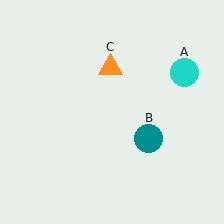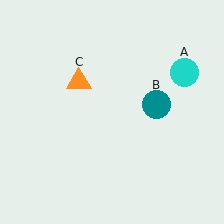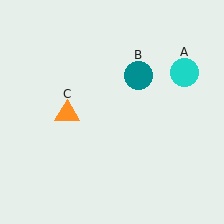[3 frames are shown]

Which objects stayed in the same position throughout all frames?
Cyan circle (object A) remained stationary.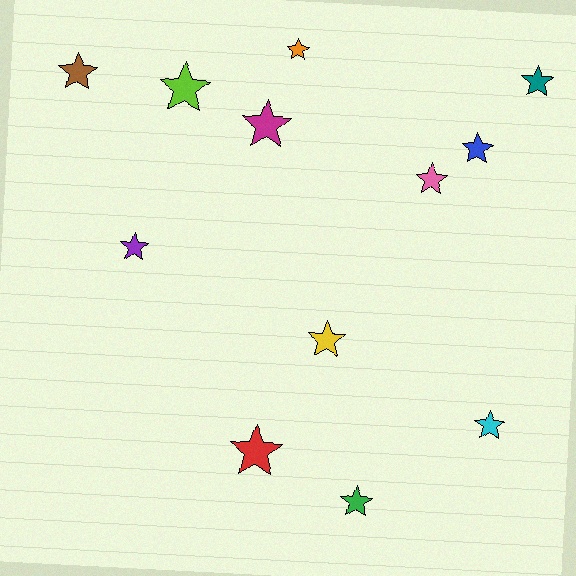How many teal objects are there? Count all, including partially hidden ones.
There is 1 teal object.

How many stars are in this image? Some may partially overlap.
There are 12 stars.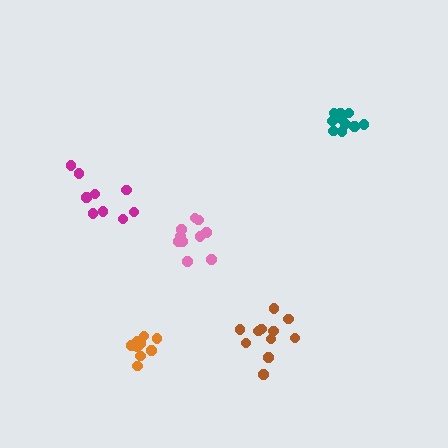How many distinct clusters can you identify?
There are 5 distinct clusters.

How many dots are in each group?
Group 1: 11 dots, Group 2: 10 dots, Group 3: 11 dots, Group 4: 9 dots, Group 5: 9 dots (50 total).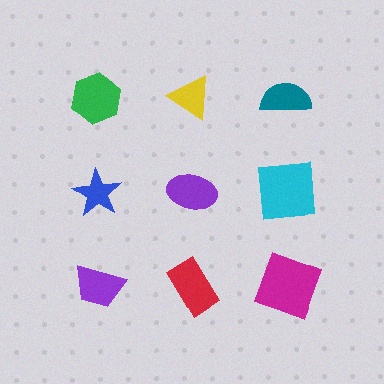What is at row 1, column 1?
A green hexagon.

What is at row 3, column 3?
A magenta square.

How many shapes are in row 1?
3 shapes.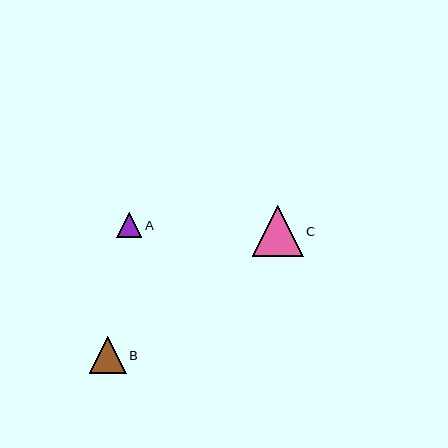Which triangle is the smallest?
Triangle A is the smallest with a size of approximately 25 pixels.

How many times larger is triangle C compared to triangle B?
Triangle C is approximately 1.4 times the size of triangle B.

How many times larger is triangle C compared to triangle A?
Triangle C is approximately 2.0 times the size of triangle A.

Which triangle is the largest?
Triangle C is the largest with a size of approximately 51 pixels.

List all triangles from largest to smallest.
From largest to smallest: C, B, A.